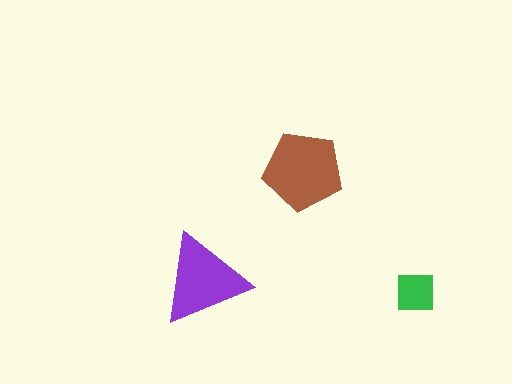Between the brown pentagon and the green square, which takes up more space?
The brown pentagon.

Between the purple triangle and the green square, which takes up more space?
The purple triangle.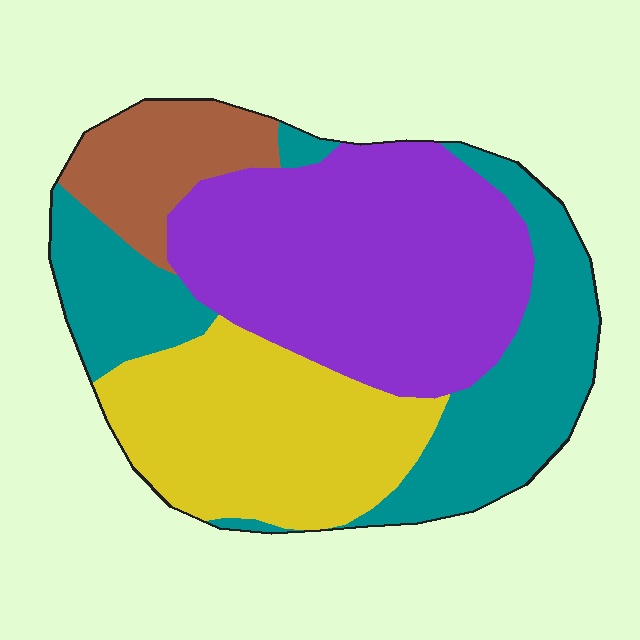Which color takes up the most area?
Purple, at roughly 35%.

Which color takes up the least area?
Brown, at roughly 10%.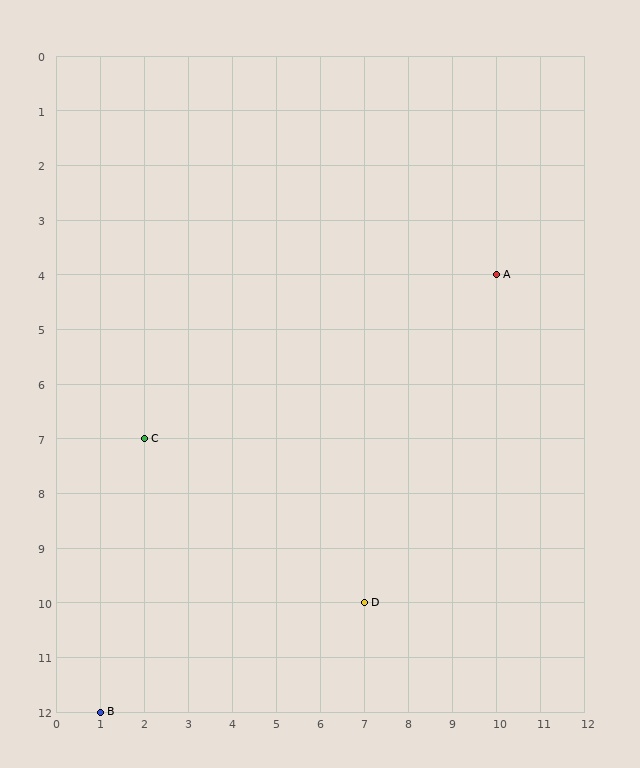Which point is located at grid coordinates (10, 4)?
Point A is at (10, 4).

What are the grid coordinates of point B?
Point B is at grid coordinates (1, 12).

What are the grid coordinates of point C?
Point C is at grid coordinates (2, 7).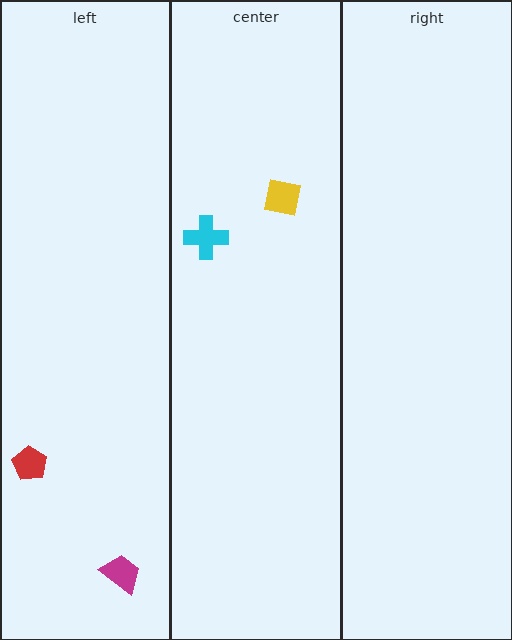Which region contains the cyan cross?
The center region.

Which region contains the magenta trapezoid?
The left region.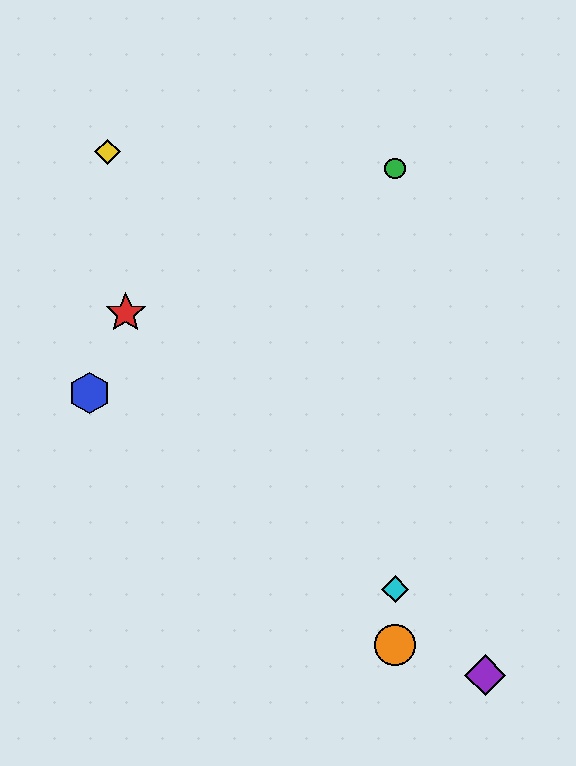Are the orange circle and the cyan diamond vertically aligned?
Yes, both are at x≈395.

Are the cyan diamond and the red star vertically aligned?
No, the cyan diamond is at x≈395 and the red star is at x≈126.